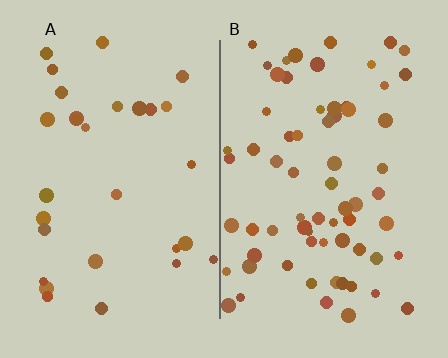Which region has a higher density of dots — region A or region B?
B (the right).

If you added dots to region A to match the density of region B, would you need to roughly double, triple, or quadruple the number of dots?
Approximately double.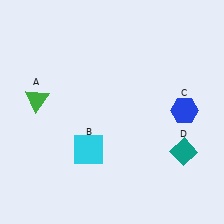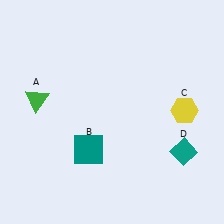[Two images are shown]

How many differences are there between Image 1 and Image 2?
There are 2 differences between the two images.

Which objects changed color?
B changed from cyan to teal. C changed from blue to yellow.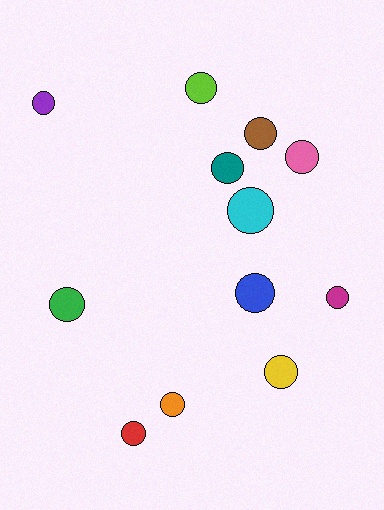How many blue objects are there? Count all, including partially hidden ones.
There is 1 blue object.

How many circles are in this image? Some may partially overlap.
There are 12 circles.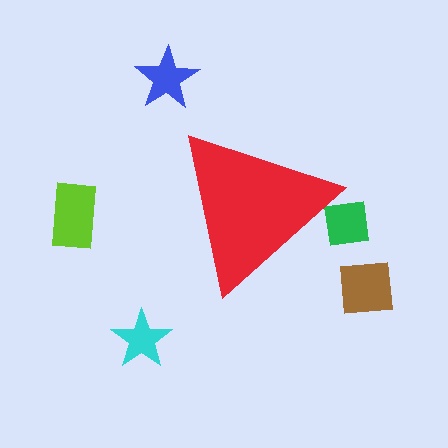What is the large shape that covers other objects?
A red triangle.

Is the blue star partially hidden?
No, the blue star is fully visible.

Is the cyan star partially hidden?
No, the cyan star is fully visible.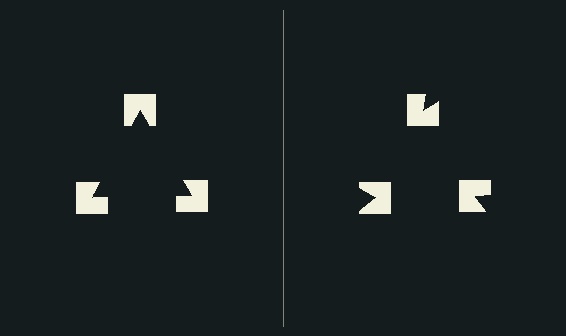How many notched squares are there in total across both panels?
6 — 3 on each side.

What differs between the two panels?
The notched squares are positioned identically on both sides; only the wedge orientations differ. On the left they align to a triangle; on the right they are misaligned.